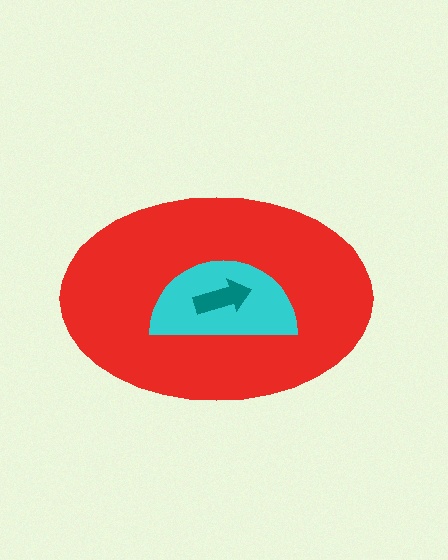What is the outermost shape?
The red ellipse.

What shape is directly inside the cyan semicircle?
The teal arrow.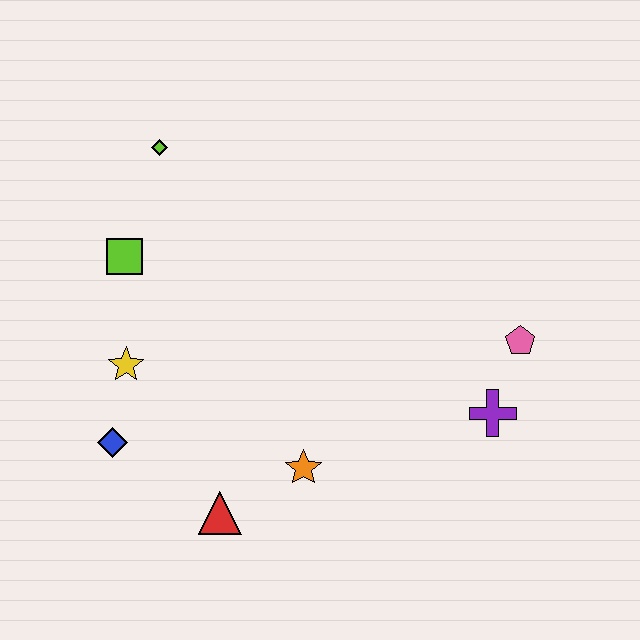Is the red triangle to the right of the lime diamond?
Yes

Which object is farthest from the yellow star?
The pink pentagon is farthest from the yellow star.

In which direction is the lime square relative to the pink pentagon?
The lime square is to the left of the pink pentagon.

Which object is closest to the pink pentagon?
The purple cross is closest to the pink pentagon.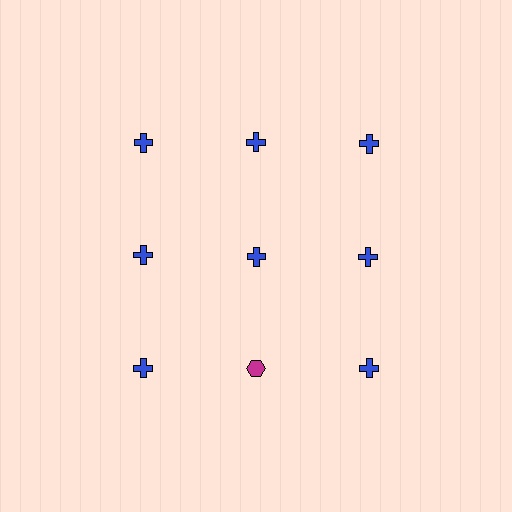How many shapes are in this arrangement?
There are 9 shapes arranged in a grid pattern.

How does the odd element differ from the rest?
It differs in both color (magenta instead of blue) and shape (hexagon instead of cross).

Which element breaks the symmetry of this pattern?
The magenta hexagon in the third row, second from left column breaks the symmetry. All other shapes are blue crosses.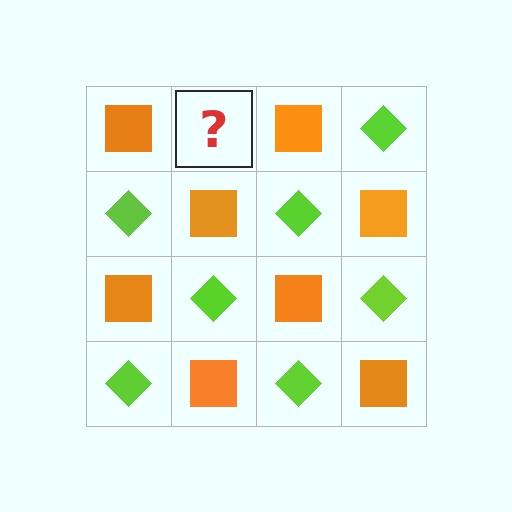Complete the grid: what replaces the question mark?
The question mark should be replaced with a lime diamond.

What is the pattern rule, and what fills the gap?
The rule is that it alternates orange square and lime diamond in a checkerboard pattern. The gap should be filled with a lime diamond.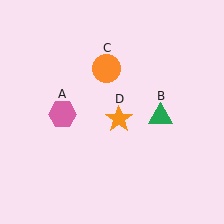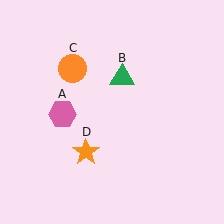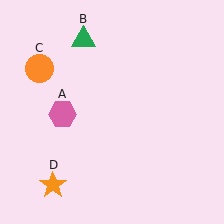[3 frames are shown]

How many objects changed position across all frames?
3 objects changed position: green triangle (object B), orange circle (object C), orange star (object D).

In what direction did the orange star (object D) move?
The orange star (object D) moved down and to the left.